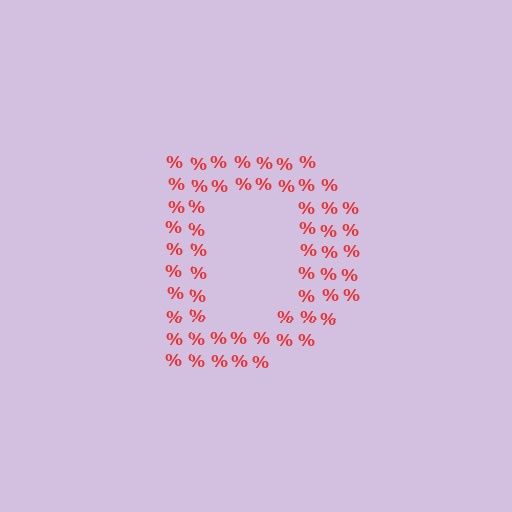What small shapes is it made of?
It is made of small percent signs.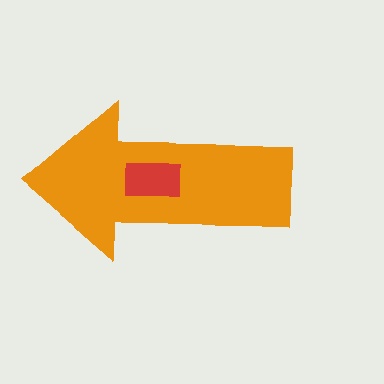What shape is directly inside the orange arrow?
The red rectangle.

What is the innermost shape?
The red rectangle.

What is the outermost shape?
The orange arrow.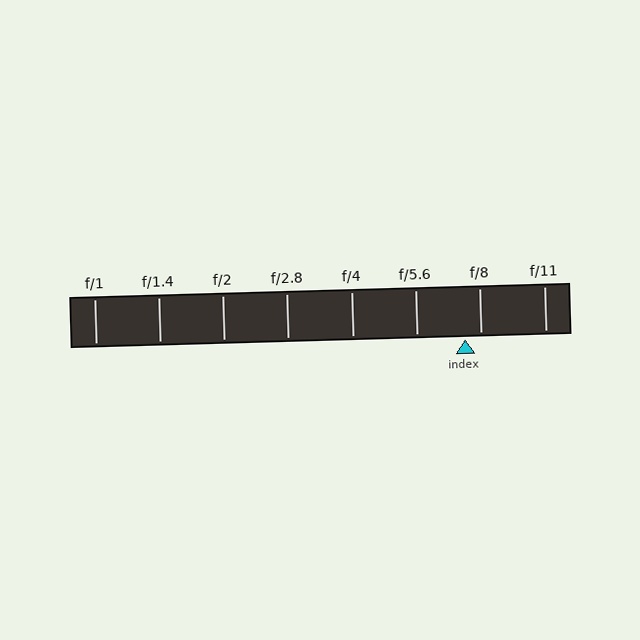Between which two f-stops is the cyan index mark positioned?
The index mark is between f/5.6 and f/8.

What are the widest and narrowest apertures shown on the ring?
The widest aperture shown is f/1 and the narrowest is f/11.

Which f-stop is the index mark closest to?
The index mark is closest to f/8.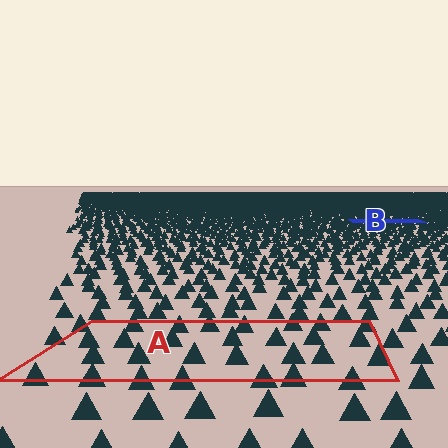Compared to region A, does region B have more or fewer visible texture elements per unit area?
Region B has more texture elements per unit area — they are packed more densely because it is farther away.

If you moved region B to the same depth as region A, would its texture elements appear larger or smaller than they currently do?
They would appear larger. At a closer depth, the same texture elements are projected at a bigger on-screen size.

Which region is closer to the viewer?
Region A is closer. The texture elements there are larger and more spread out.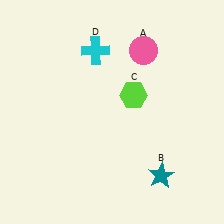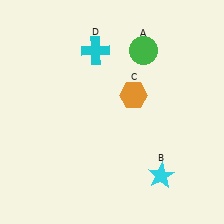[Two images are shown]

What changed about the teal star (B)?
In Image 1, B is teal. In Image 2, it changed to cyan.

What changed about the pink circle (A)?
In Image 1, A is pink. In Image 2, it changed to green.